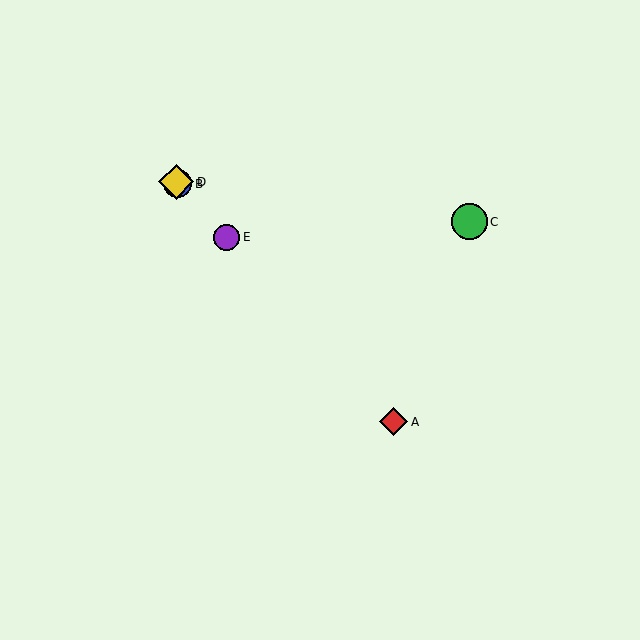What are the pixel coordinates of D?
Object D is at (176, 182).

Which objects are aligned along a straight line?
Objects A, B, D, E are aligned along a straight line.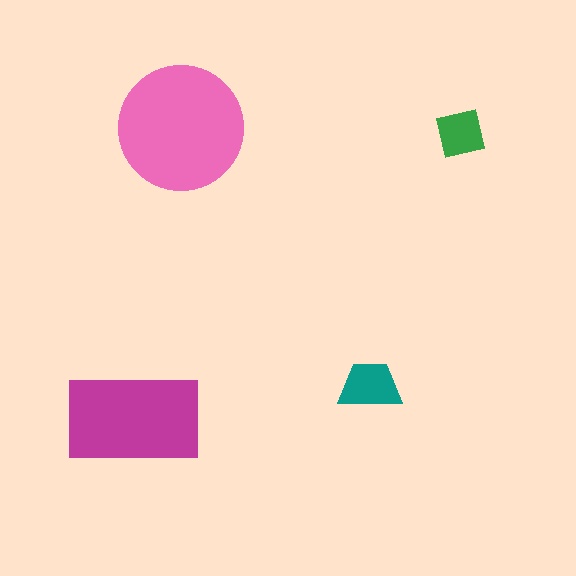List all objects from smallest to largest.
The green square, the teal trapezoid, the magenta rectangle, the pink circle.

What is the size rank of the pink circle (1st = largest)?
1st.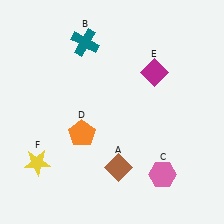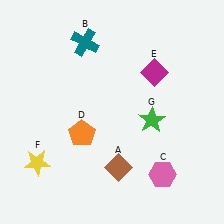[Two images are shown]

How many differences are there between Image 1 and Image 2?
There is 1 difference between the two images.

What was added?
A green star (G) was added in Image 2.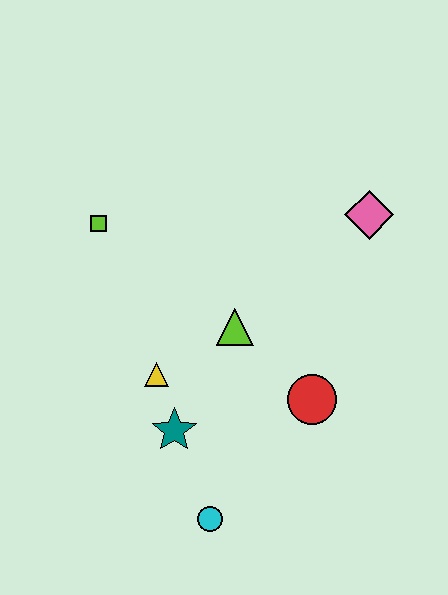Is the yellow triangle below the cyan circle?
No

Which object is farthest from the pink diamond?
The cyan circle is farthest from the pink diamond.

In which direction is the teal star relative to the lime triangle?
The teal star is below the lime triangle.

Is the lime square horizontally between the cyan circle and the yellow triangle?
No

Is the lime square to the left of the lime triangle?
Yes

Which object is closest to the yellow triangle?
The teal star is closest to the yellow triangle.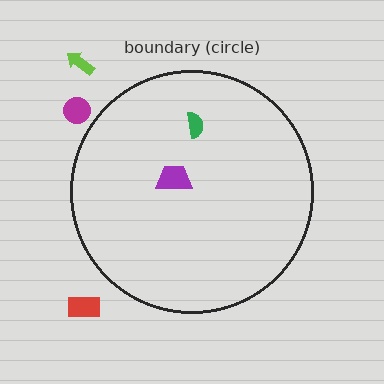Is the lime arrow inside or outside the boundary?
Outside.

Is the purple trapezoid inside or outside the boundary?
Inside.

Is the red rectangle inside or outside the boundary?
Outside.